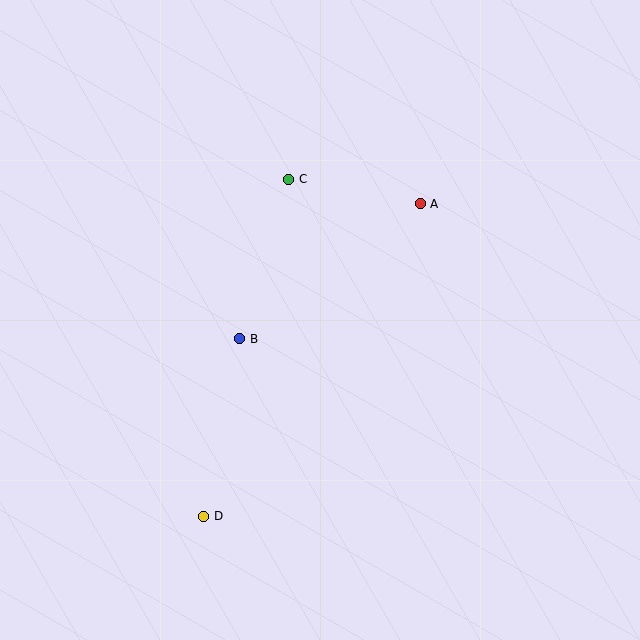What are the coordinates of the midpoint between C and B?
The midpoint between C and B is at (264, 259).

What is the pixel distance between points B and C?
The distance between B and C is 167 pixels.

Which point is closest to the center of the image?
Point B at (240, 339) is closest to the center.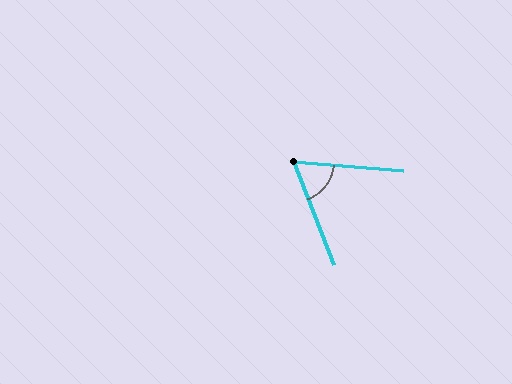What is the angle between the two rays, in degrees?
Approximately 64 degrees.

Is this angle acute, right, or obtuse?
It is acute.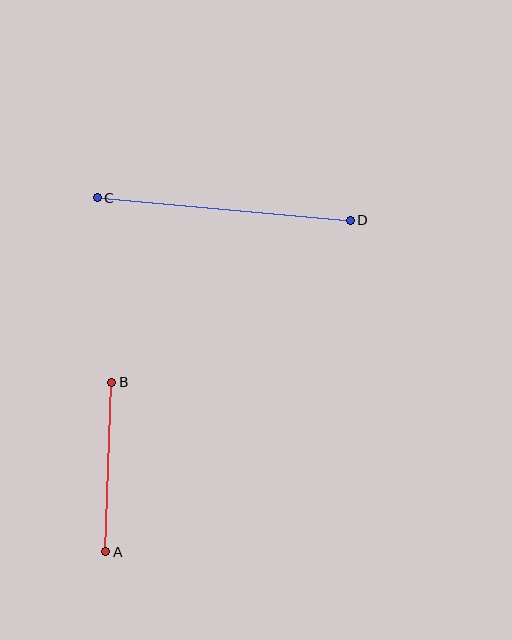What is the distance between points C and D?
The distance is approximately 254 pixels.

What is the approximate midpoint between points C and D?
The midpoint is at approximately (224, 209) pixels.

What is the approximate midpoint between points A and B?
The midpoint is at approximately (109, 467) pixels.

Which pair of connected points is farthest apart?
Points C and D are farthest apart.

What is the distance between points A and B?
The distance is approximately 170 pixels.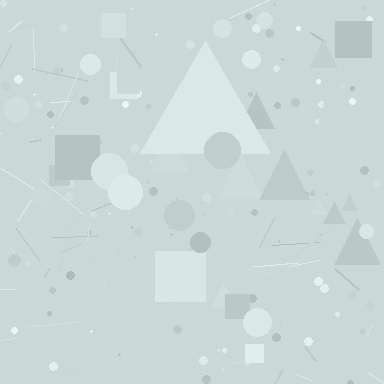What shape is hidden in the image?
A triangle is hidden in the image.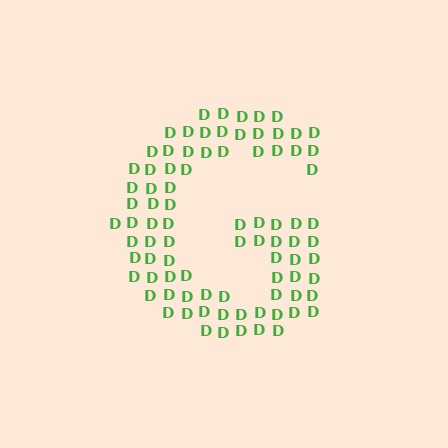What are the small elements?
The small elements are letter D's.